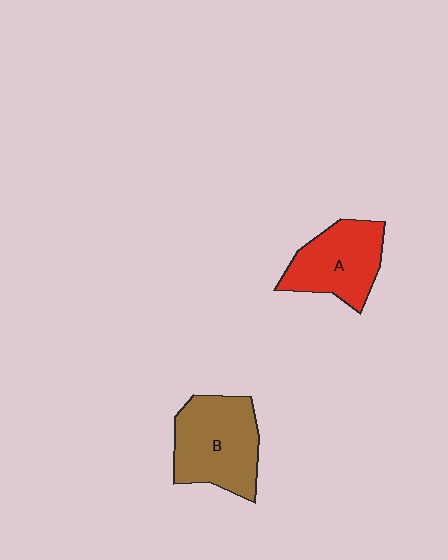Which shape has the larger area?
Shape B (brown).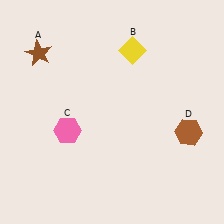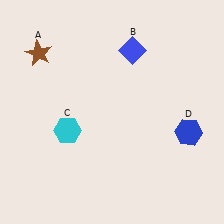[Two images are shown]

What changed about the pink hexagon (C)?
In Image 1, C is pink. In Image 2, it changed to cyan.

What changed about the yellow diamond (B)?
In Image 1, B is yellow. In Image 2, it changed to blue.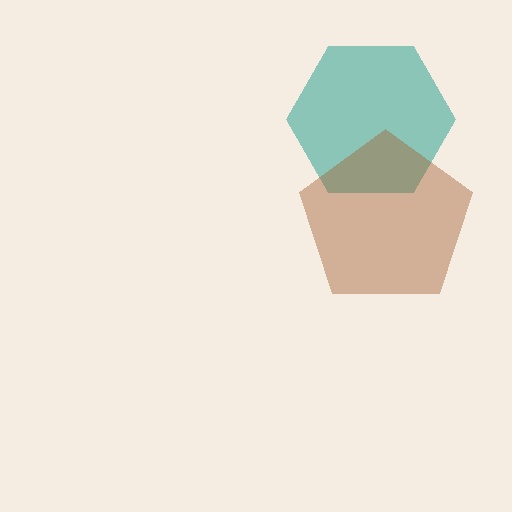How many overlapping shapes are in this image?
There are 2 overlapping shapes in the image.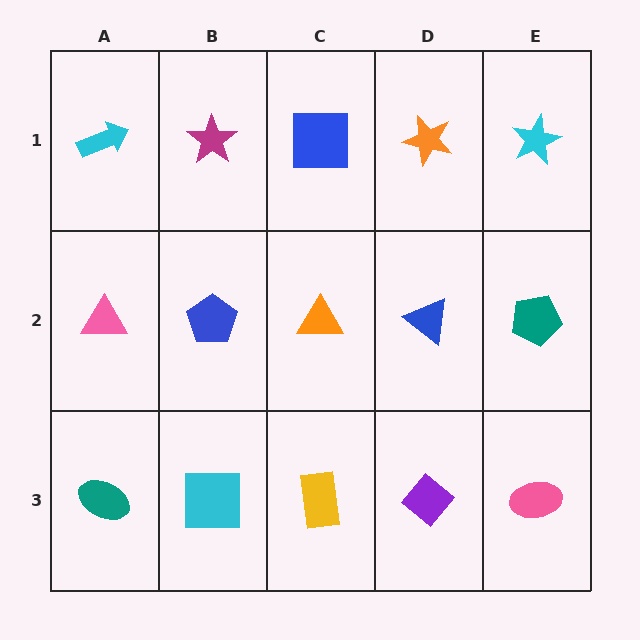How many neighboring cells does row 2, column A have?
3.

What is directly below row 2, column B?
A cyan square.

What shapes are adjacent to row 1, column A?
A pink triangle (row 2, column A), a magenta star (row 1, column B).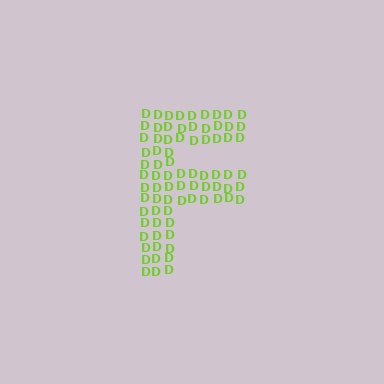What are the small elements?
The small elements are letter D's.